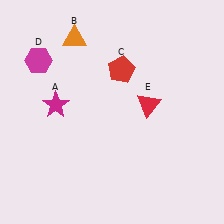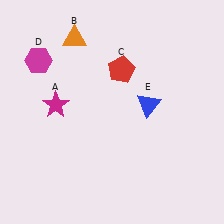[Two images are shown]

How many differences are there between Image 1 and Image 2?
There is 1 difference between the two images.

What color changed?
The triangle (E) changed from red in Image 1 to blue in Image 2.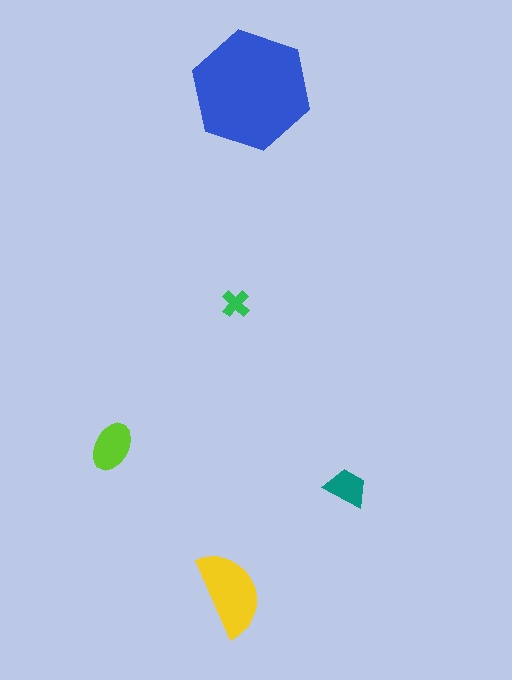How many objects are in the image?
There are 5 objects in the image.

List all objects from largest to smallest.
The blue hexagon, the yellow semicircle, the lime ellipse, the teal trapezoid, the green cross.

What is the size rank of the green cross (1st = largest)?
5th.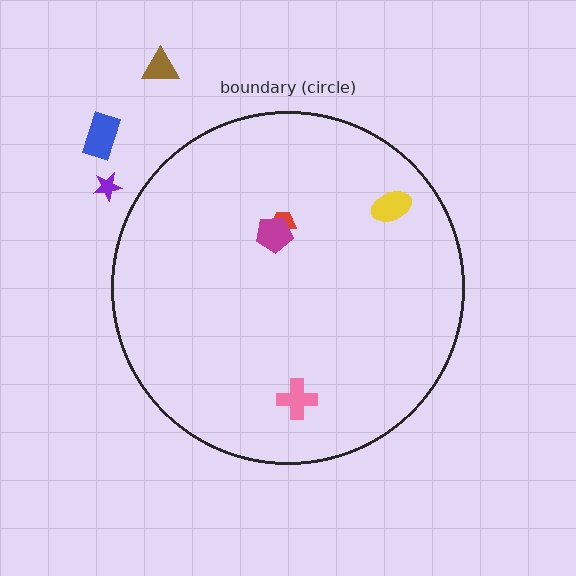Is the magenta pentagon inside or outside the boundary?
Inside.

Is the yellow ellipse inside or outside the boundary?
Inside.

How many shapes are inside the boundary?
4 inside, 3 outside.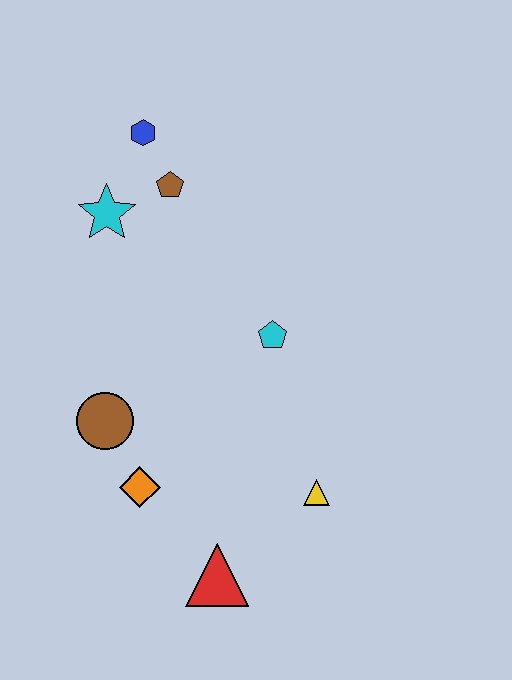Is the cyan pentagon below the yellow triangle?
No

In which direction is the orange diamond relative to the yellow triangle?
The orange diamond is to the left of the yellow triangle.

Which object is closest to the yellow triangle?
The red triangle is closest to the yellow triangle.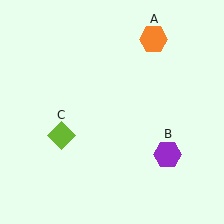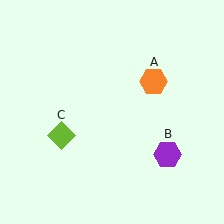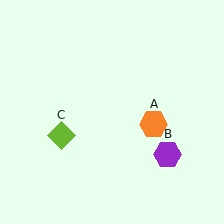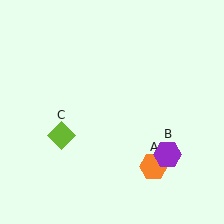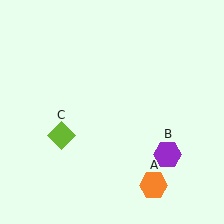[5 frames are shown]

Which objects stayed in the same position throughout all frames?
Purple hexagon (object B) and lime diamond (object C) remained stationary.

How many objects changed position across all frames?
1 object changed position: orange hexagon (object A).